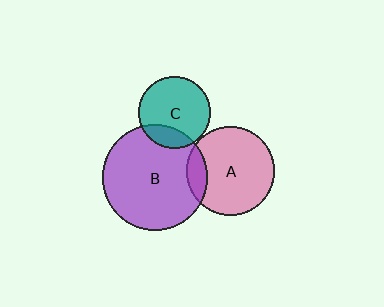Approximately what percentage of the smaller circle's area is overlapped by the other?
Approximately 20%.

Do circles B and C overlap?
Yes.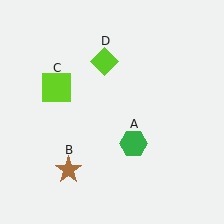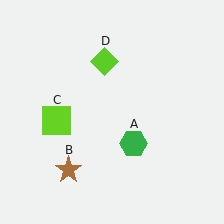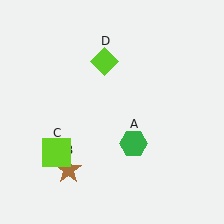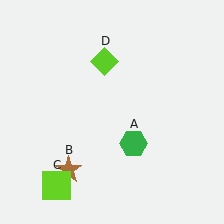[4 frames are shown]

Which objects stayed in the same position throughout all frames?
Green hexagon (object A) and brown star (object B) and lime diamond (object D) remained stationary.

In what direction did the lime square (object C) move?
The lime square (object C) moved down.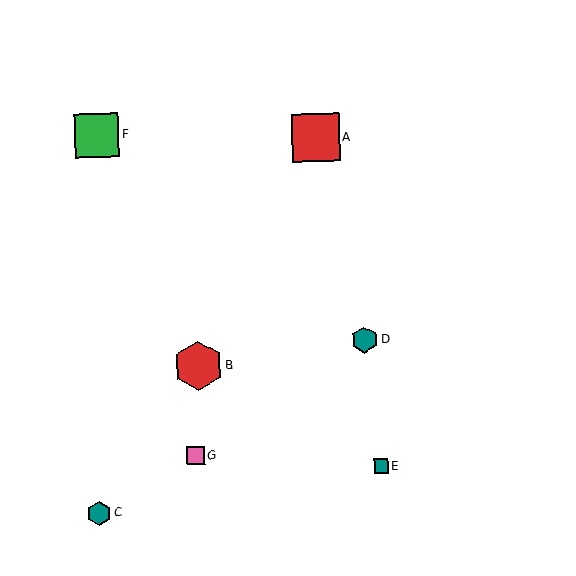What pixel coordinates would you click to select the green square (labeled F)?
Click at (97, 135) to select the green square F.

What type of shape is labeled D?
Shape D is a teal hexagon.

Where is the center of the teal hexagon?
The center of the teal hexagon is at (365, 340).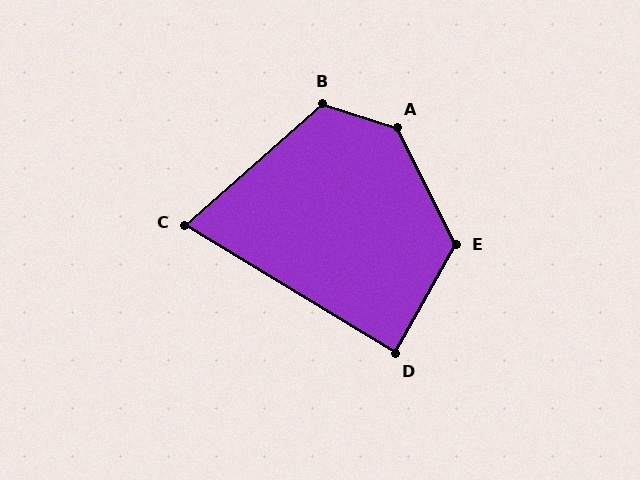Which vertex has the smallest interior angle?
C, at approximately 73 degrees.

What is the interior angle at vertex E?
Approximately 124 degrees (obtuse).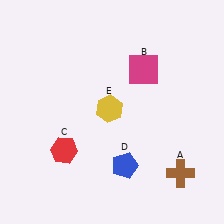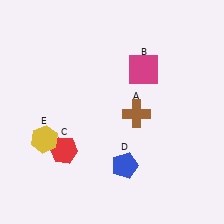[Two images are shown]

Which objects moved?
The objects that moved are: the brown cross (A), the yellow hexagon (E).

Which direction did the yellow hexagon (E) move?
The yellow hexagon (E) moved left.